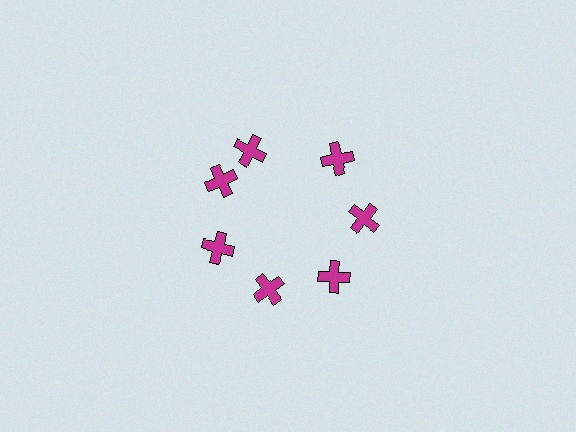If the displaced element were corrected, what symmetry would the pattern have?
It would have 7-fold rotational symmetry — the pattern would map onto itself every 51 degrees.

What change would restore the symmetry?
The symmetry would be restored by rotating it back into even spacing with its neighbors so that all 7 crosses sit at equal angles and equal distance from the center.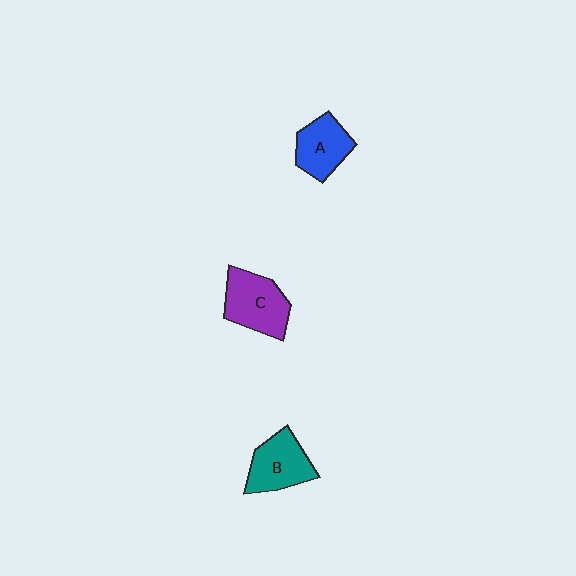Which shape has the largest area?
Shape C (purple).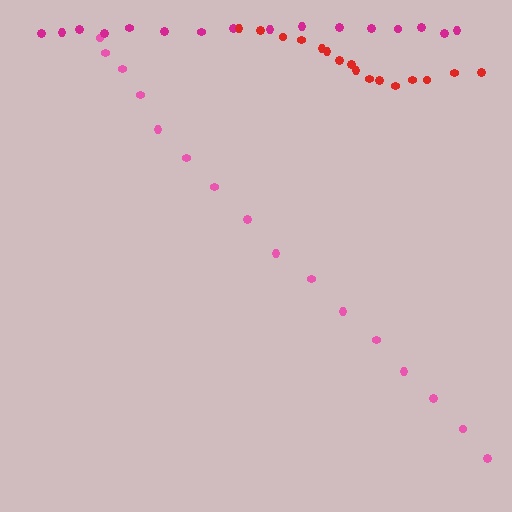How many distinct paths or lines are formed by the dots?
There are 3 distinct paths.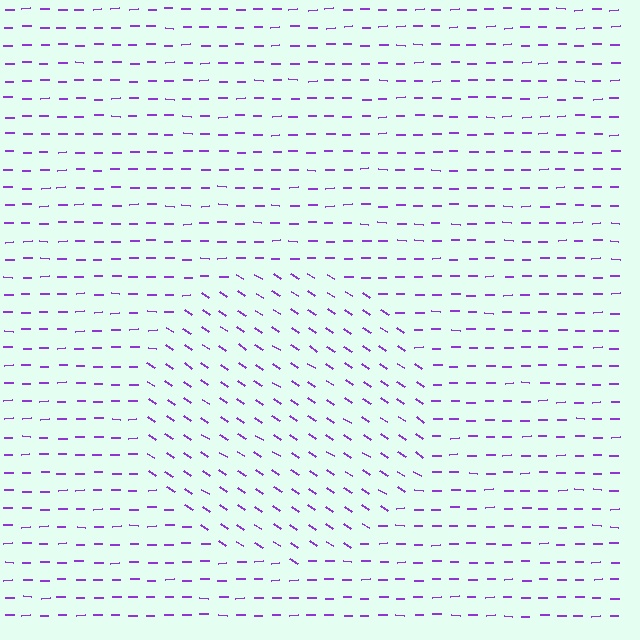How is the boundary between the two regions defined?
The boundary is defined purely by a change in line orientation (approximately 35 degrees difference). All lines are the same color and thickness.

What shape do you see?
I see a circle.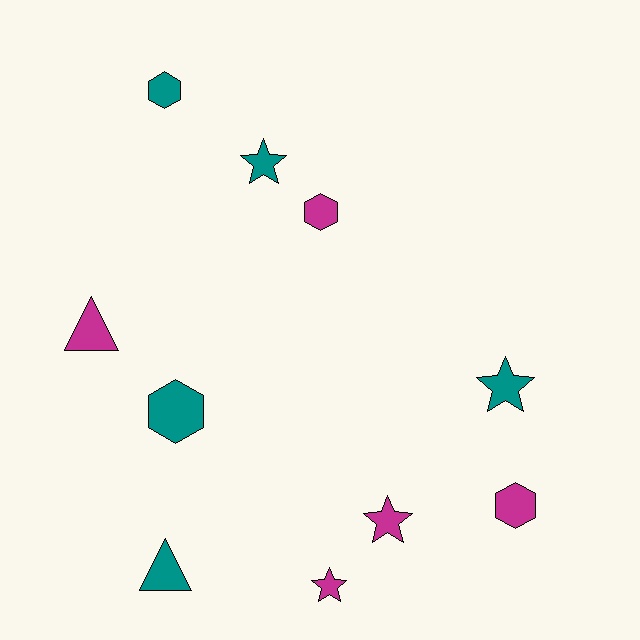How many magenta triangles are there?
There is 1 magenta triangle.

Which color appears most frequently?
Teal, with 5 objects.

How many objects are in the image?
There are 10 objects.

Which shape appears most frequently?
Star, with 4 objects.